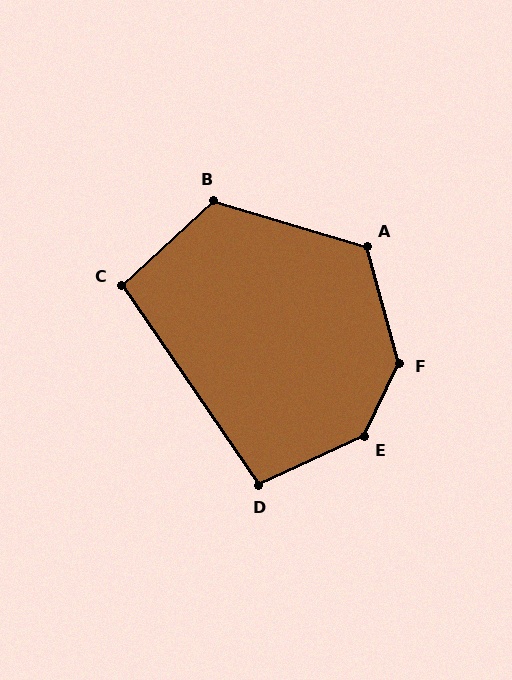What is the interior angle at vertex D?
Approximately 100 degrees (obtuse).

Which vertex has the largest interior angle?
E, at approximately 140 degrees.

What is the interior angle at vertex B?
Approximately 121 degrees (obtuse).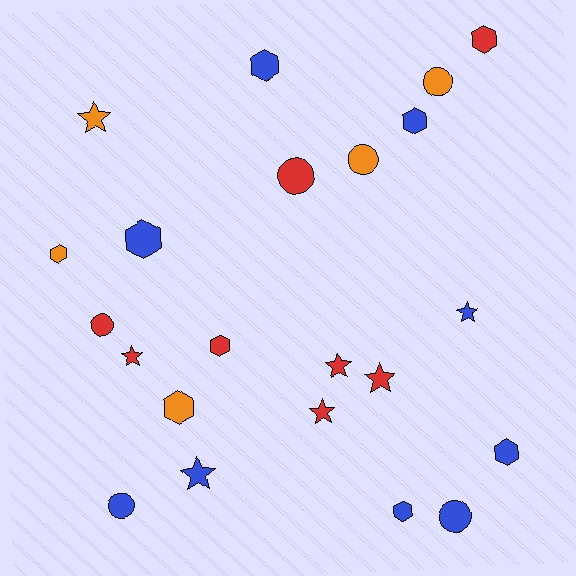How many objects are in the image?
There are 22 objects.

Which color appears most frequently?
Blue, with 9 objects.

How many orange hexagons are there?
There are 2 orange hexagons.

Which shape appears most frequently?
Hexagon, with 9 objects.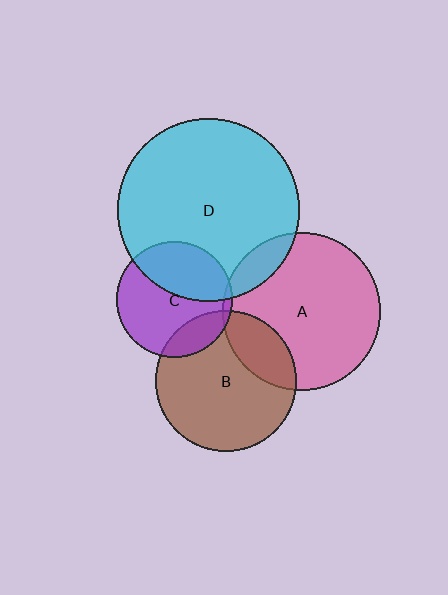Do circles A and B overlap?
Yes.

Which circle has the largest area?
Circle D (cyan).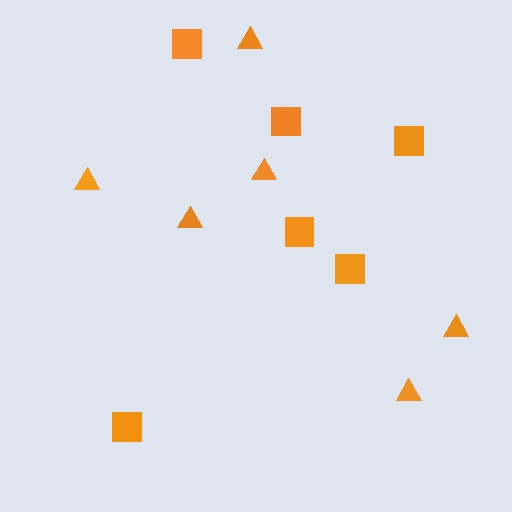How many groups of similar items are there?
There are 2 groups: one group of squares (6) and one group of triangles (6).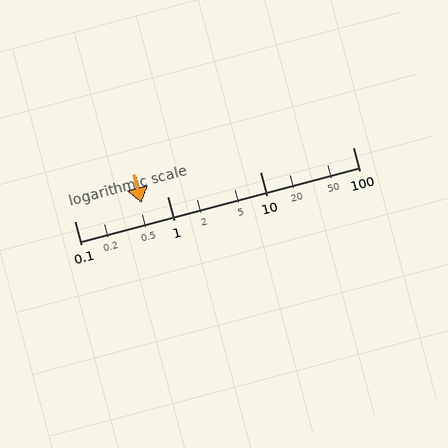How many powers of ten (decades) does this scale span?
The scale spans 3 decades, from 0.1 to 100.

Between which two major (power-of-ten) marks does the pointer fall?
The pointer is between 0.1 and 1.